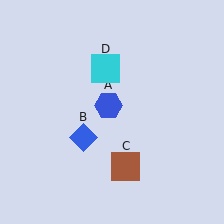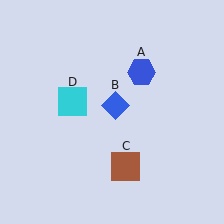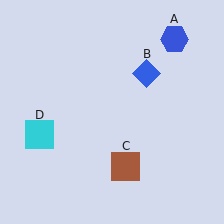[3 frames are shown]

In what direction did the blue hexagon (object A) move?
The blue hexagon (object A) moved up and to the right.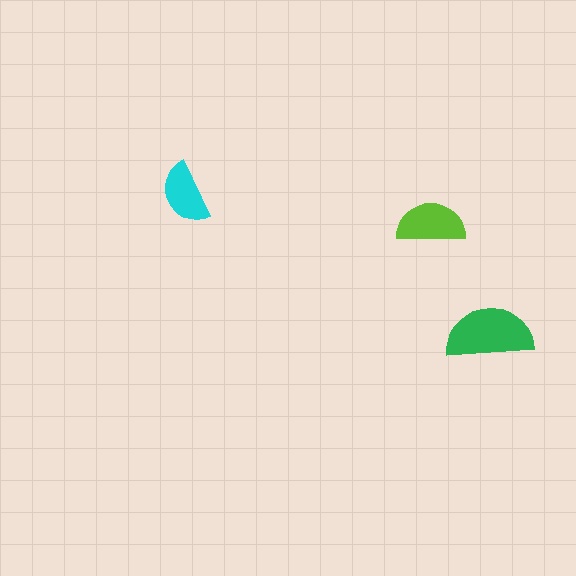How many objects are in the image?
There are 3 objects in the image.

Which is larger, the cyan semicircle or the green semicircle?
The green one.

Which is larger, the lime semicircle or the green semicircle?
The green one.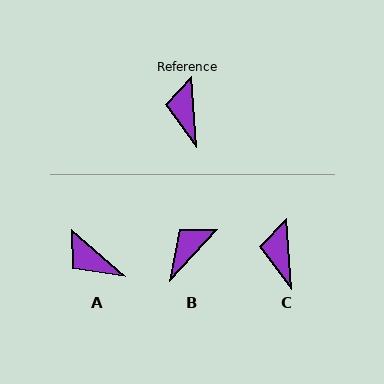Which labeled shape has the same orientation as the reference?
C.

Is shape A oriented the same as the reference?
No, it is off by about 45 degrees.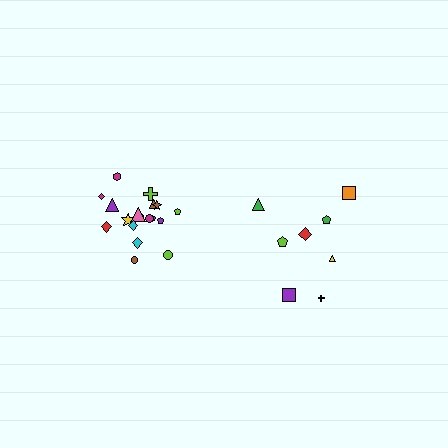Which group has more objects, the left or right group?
The left group.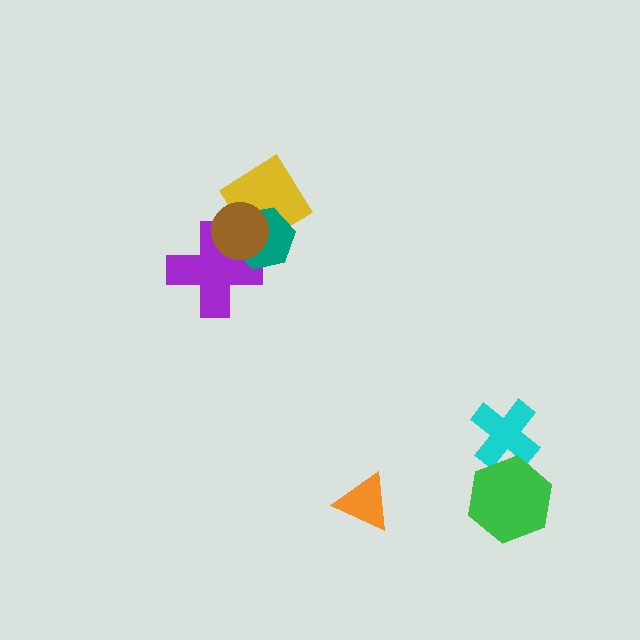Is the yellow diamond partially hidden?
Yes, it is partially covered by another shape.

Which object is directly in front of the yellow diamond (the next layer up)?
The teal hexagon is directly in front of the yellow diamond.